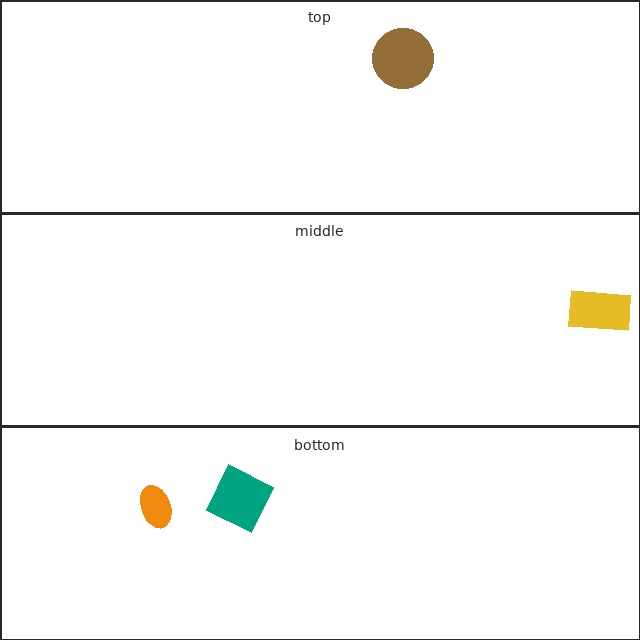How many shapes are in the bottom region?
2.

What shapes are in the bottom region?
The orange ellipse, the teal diamond.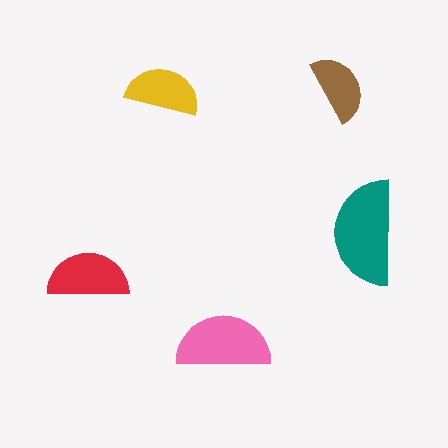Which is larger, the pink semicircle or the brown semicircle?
The pink one.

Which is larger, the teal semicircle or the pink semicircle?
The teal one.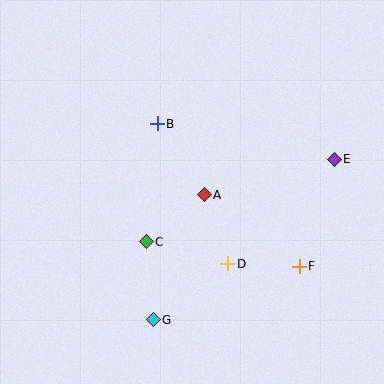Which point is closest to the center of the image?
Point A at (204, 195) is closest to the center.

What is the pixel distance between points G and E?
The distance between G and E is 241 pixels.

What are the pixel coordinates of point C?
Point C is at (146, 242).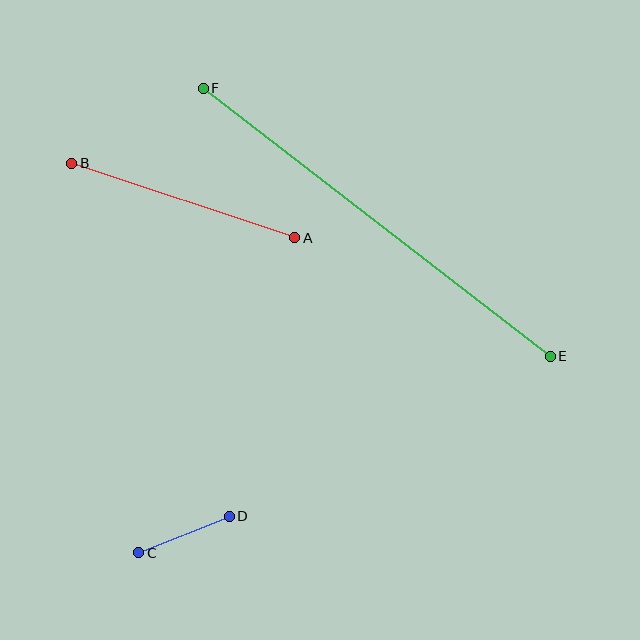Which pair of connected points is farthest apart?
Points E and F are farthest apart.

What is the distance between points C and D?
The distance is approximately 97 pixels.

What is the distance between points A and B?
The distance is approximately 235 pixels.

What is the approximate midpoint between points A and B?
The midpoint is at approximately (183, 201) pixels.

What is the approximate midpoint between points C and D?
The midpoint is at approximately (184, 535) pixels.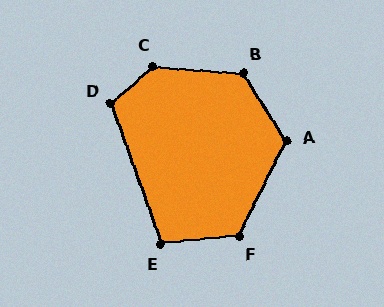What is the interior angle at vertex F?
Approximately 122 degrees (obtuse).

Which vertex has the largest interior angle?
C, at approximately 134 degrees.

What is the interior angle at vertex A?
Approximately 121 degrees (obtuse).